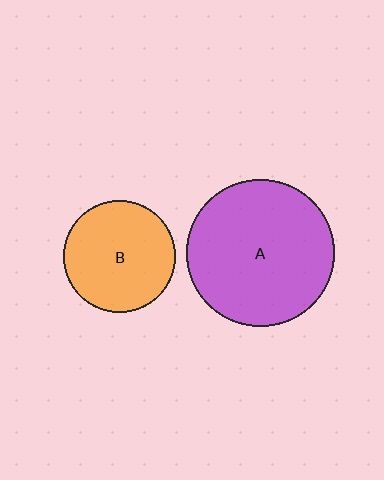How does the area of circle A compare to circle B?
Approximately 1.7 times.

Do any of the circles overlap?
No, none of the circles overlap.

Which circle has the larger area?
Circle A (purple).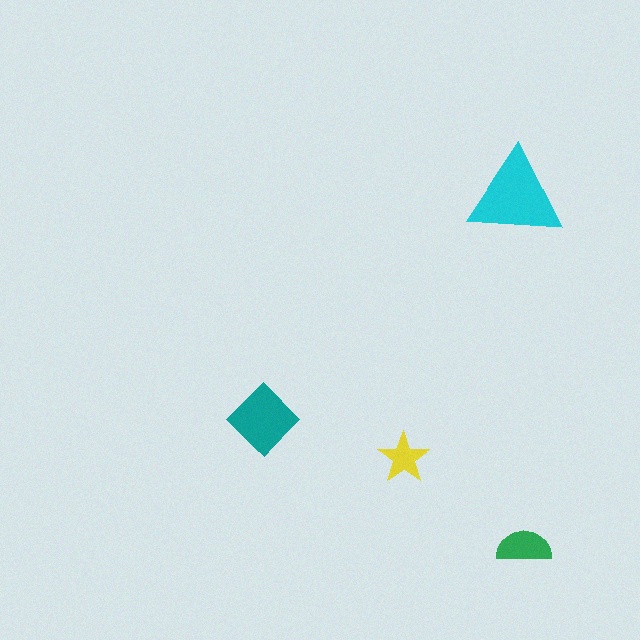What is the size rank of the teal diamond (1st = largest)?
2nd.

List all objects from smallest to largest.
The yellow star, the green semicircle, the teal diamond, the cyan triangle.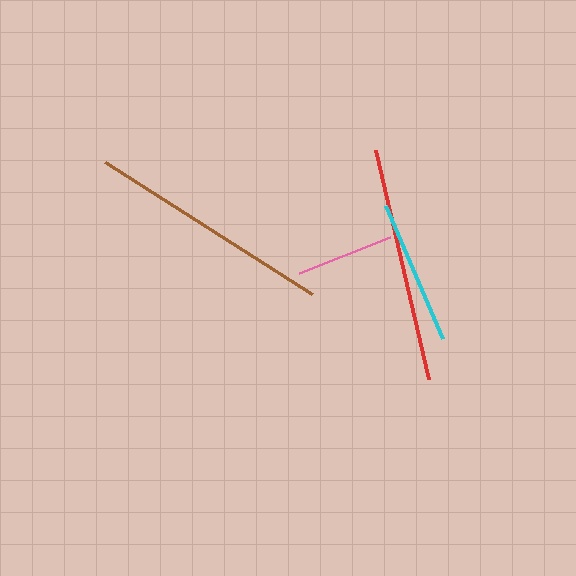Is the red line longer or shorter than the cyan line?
The red line is longer than the cyan line.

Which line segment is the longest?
The brown line is the longest at approximately 245 pixels.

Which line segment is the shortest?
The pink line is the shortest at approximately 98 pixels.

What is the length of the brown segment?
The brown segment is approximately 245 pixels long.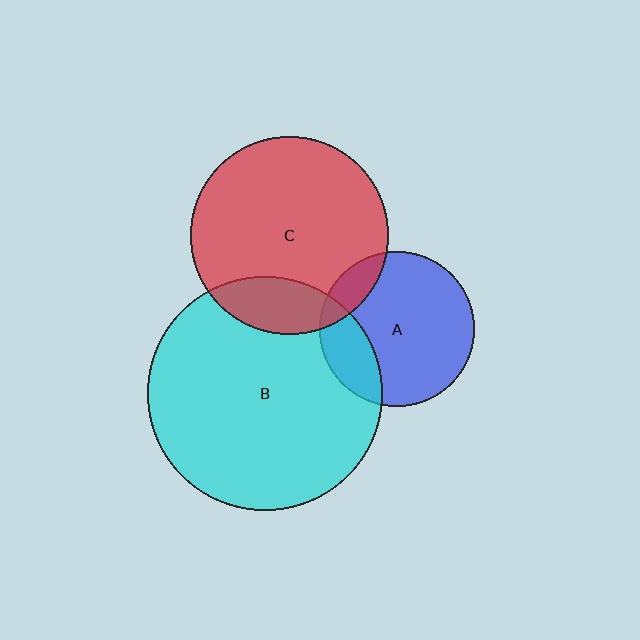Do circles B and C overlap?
Yes.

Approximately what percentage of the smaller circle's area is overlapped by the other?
Approximately 20%.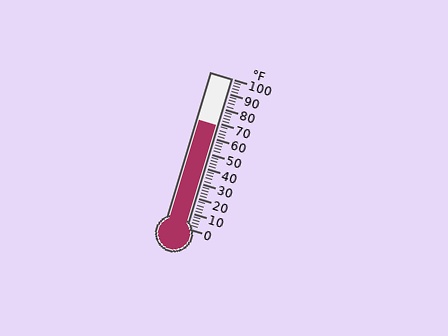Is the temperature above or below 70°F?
The temperature is below 70°F.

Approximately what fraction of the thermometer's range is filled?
The thermometer is filled to approximately 70% of its range.